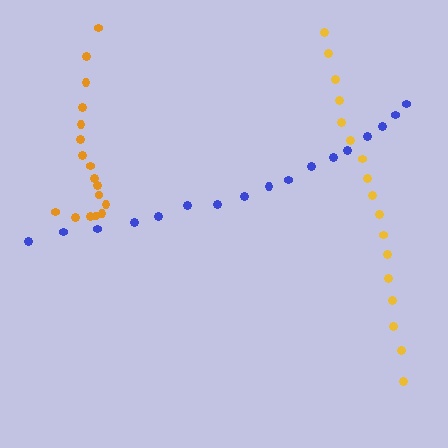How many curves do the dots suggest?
There are 3 distinct paths.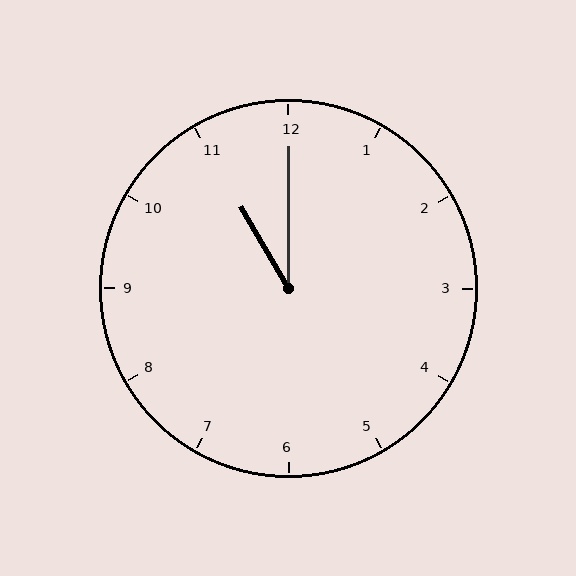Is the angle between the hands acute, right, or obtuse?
It is acute.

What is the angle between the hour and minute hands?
Approximately 30 degrees.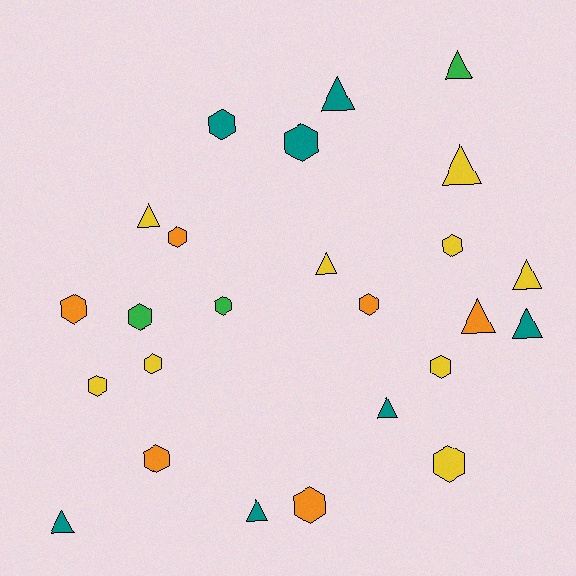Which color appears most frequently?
Yellow, with 9 objects.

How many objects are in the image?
There are 25 objects.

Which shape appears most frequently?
Hexagon, with 14 objects.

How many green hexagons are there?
There are 2 green hexagons.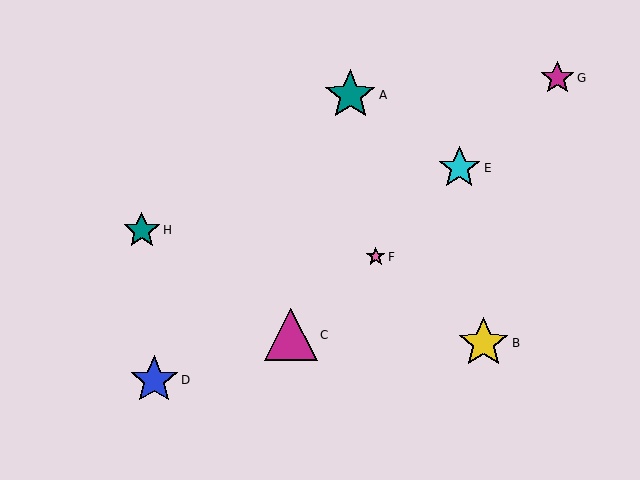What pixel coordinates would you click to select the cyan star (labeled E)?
Click at (459, 168) to select the cyan star E.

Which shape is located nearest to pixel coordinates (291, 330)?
The magenta triangle (labeled C) at (291, 335) is nearest to that location.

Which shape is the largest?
The magenta triangle (labeled C) is the largest.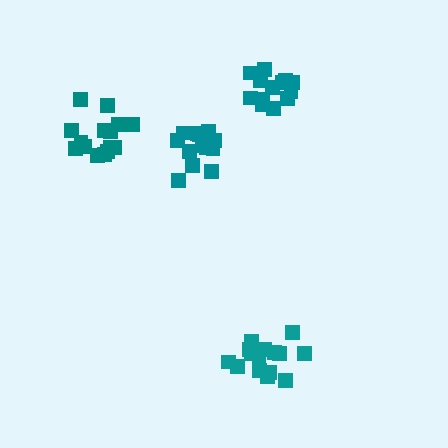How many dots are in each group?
Group 1: 13 dots, Group 2: 17 dots, Group 3: 15 dots, Group 4: 15 dots (60 total).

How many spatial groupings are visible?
There are 4 spatial groupings.